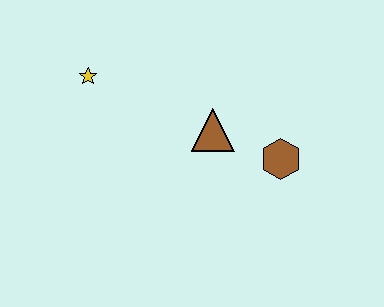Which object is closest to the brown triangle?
The brown hexagon is closest to the brown triangle.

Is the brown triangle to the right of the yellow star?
Yes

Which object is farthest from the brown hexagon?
The yellow star is farthest from the brown hexagon.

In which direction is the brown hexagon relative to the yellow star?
The brown hexagon is to the right of the yellow star.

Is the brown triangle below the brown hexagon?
No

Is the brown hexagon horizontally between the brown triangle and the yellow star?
No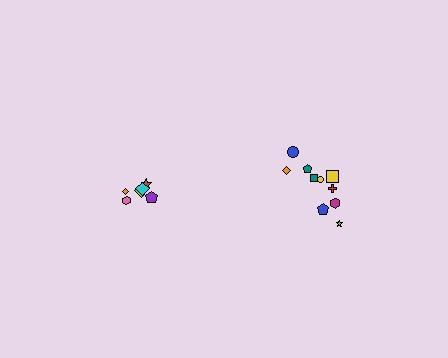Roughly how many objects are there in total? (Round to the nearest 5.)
Roughly 15 objects in total.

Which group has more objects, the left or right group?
The right group.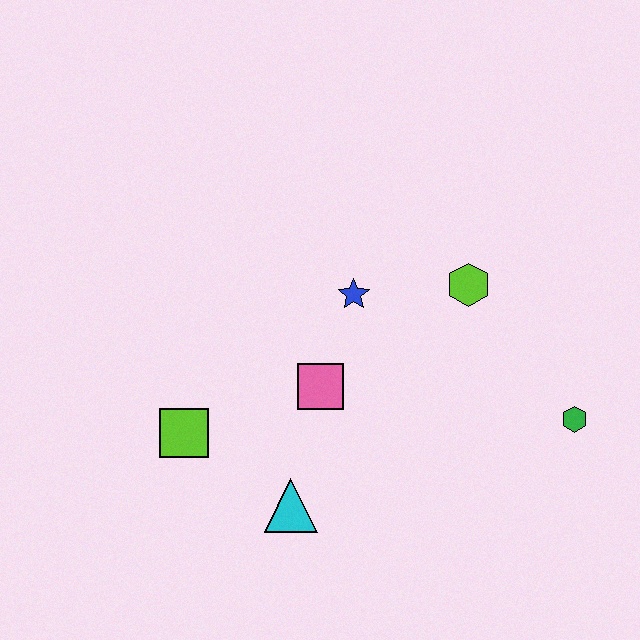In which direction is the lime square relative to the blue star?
The lime square is to the left of the blue star.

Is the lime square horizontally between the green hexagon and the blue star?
No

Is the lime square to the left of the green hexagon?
Yes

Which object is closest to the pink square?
The blue star is closest to the pink square.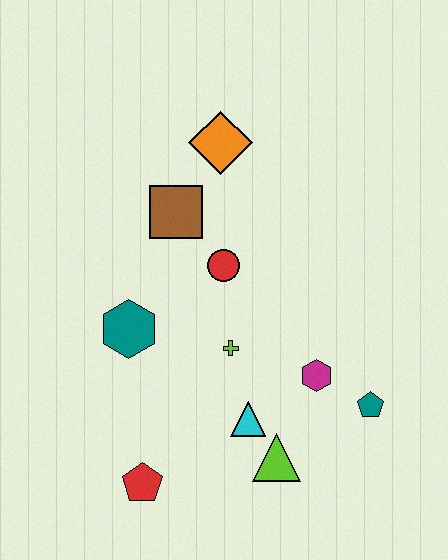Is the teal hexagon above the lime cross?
Yes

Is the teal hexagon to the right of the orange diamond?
No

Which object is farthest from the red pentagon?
The orange diamond is farthest from the red pentagon.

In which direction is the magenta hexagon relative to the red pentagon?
The magenta hexagon is to the right of the red pentagon.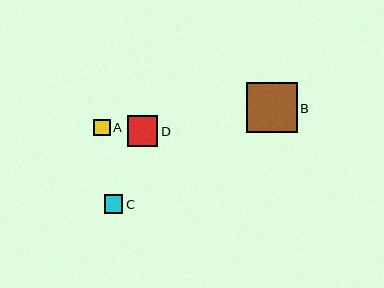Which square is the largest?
Square B is the largest with a size of approximately 51 pixels.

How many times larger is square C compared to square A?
Square C is approximately 1.1 times the size of square A.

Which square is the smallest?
Square A is the smallest with a size of approximately 17 pixels.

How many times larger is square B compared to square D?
Square B is approximately 1.6 times the size of square D.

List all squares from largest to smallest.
From largest to smallest: B, D, C, A.